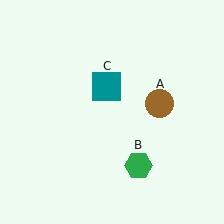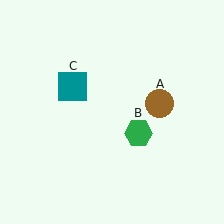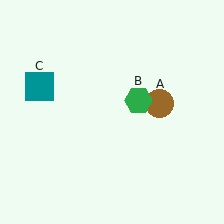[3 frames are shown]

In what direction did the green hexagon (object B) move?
The green hexagon (object B) moved up.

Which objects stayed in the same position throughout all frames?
Brown circle (object A) remained stationary.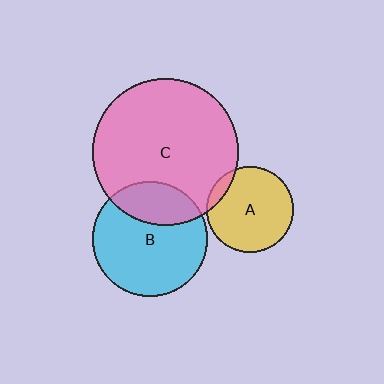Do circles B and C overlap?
Yes.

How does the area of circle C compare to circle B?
Approximately 1.6 times.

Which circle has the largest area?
Circle C (pink).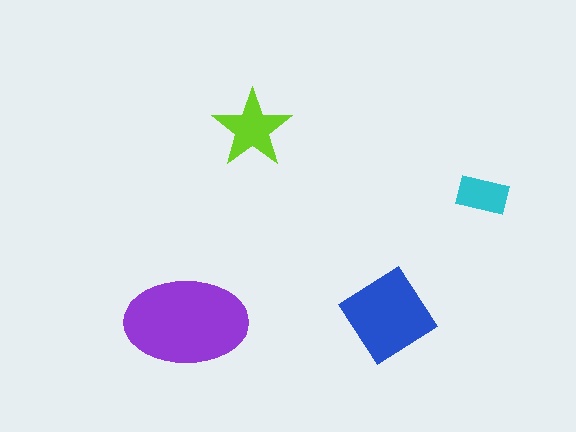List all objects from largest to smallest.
The purple ellipse, the blue diamond, the lime star, the cyan rectangle.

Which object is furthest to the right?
The cyan rectangle is rightmost.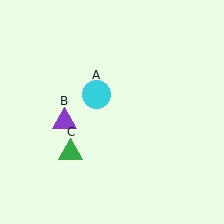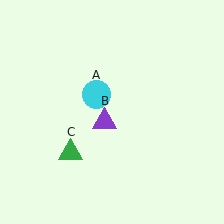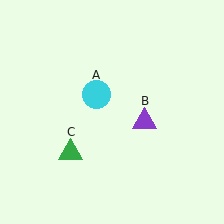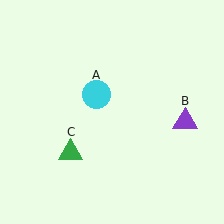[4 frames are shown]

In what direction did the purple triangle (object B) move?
The purple triangle (object B) moved right.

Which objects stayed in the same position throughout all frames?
Cyan circle (object A) and green triangle (object C) remained stationary.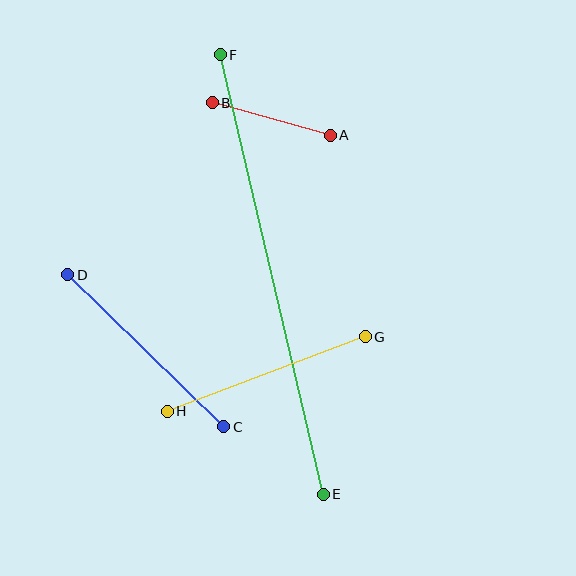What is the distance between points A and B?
The distance is approximately 123 pixels.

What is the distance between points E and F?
The distance is approximately 451 pixels.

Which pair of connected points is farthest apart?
Points E and F are farthest apart.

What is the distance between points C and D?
The distance is approximately 218 pixels.